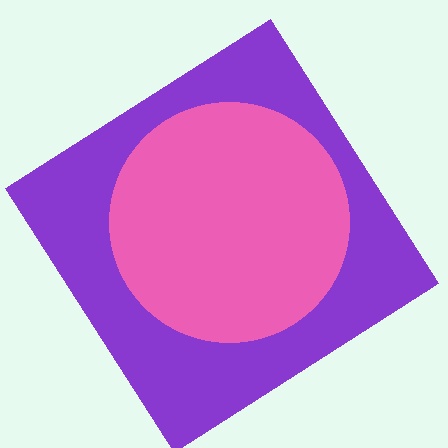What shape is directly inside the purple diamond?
The pink circle.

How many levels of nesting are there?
2.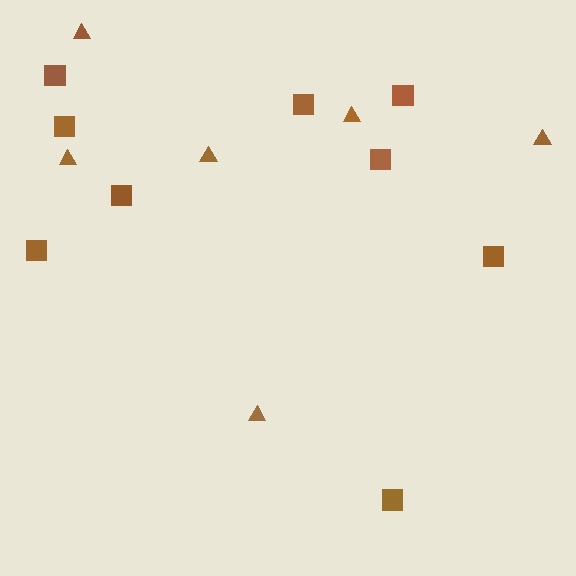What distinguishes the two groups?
There are 2 groups: one group of squares (9) and one group of triangles (6).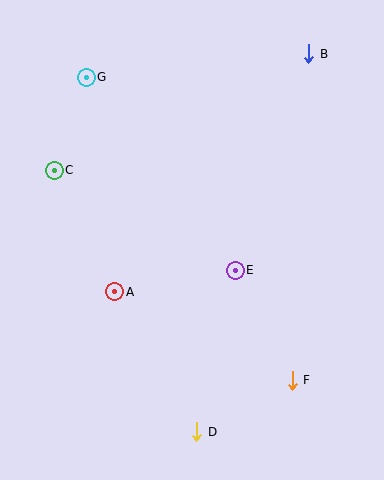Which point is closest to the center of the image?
Point E at (235, 270) is closest to the center.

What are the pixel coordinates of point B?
Point B is at (309, 54).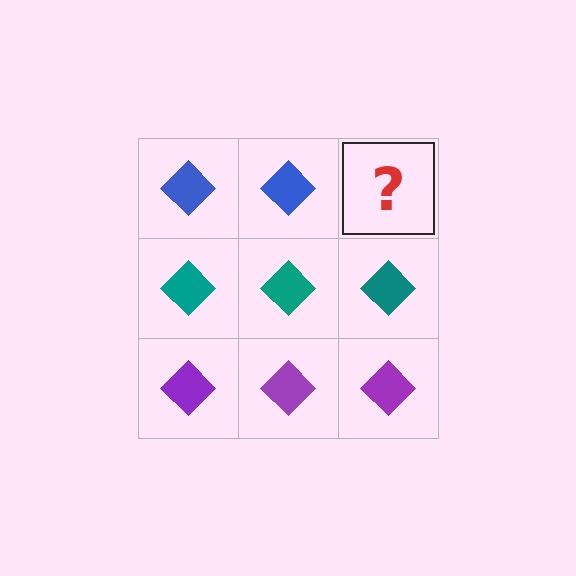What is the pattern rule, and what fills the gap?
The rule is that each row has a consistent color. The gap should be filled with a blue diamond.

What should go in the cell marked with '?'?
The missing cell should contain a blue diamond.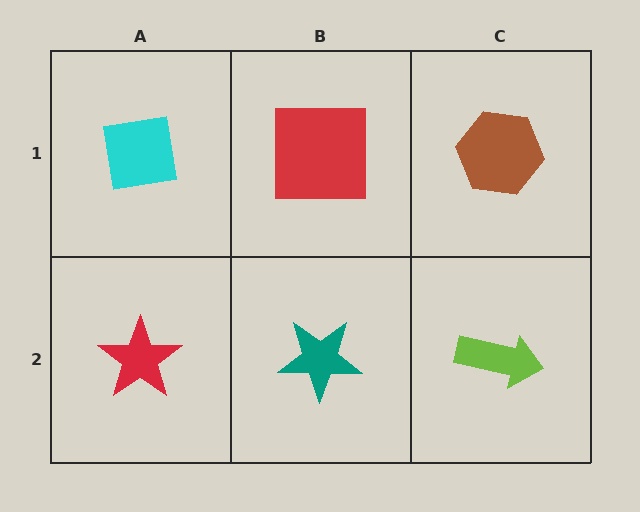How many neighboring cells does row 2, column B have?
3.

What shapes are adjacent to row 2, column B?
A red square (row 1, column B), a red star (row 2, column A), a lime arrow (row 2, column C).